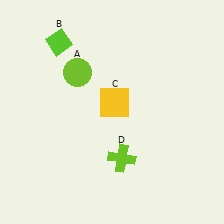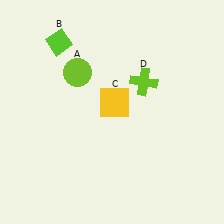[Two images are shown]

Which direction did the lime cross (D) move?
The lime cross (D) moved up.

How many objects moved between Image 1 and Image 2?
1 object moved between the two images.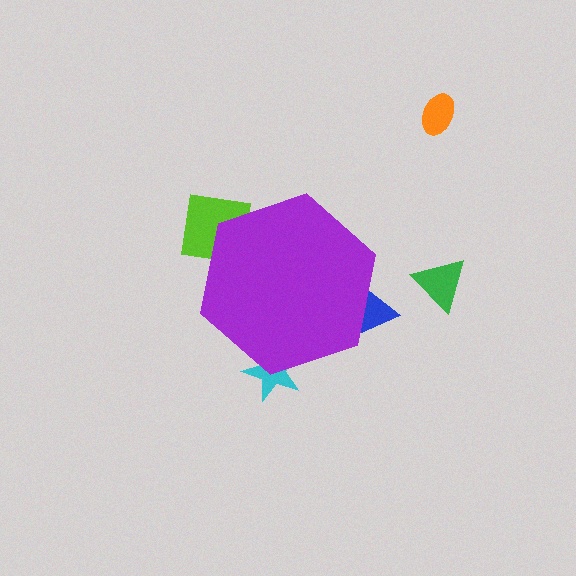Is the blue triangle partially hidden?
Yes, the blue triangle is partially hidden behind the purple hexagon.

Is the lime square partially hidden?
Yes, the lime square is partially hidden behind the purple hexagon.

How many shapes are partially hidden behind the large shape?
3 shapes are partially hidden.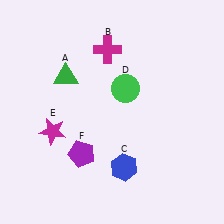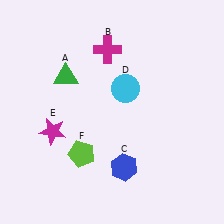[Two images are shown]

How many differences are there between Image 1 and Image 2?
There are 2 differences between the two images.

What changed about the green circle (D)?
In Image 1, D is green. In Image 2, it changed to cyan.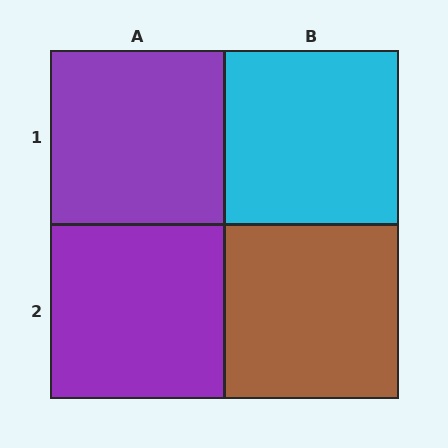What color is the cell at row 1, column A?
Purple.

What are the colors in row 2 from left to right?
Purple, brown.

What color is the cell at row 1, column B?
Cyan.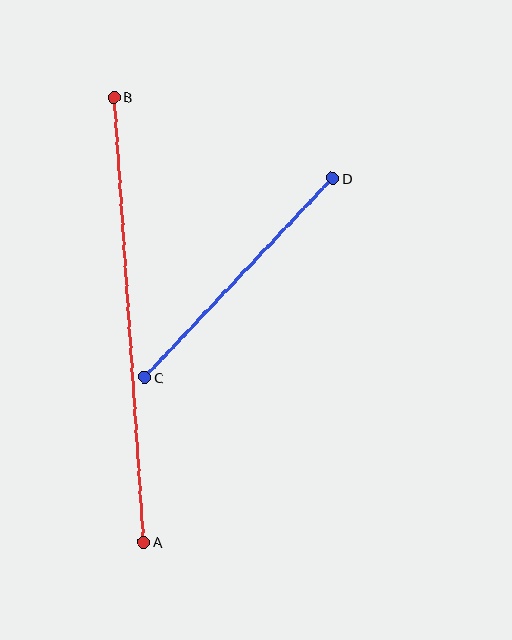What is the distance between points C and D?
The distance is approximately 274 pixels.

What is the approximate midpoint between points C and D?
The midpoint is at approximately (239, 278) pixels.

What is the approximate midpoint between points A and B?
The midpoint is at approximately (129, 320) pixels.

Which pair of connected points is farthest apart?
Points A and B are farthest apart.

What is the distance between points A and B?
The distance is approximately 446 pixels.